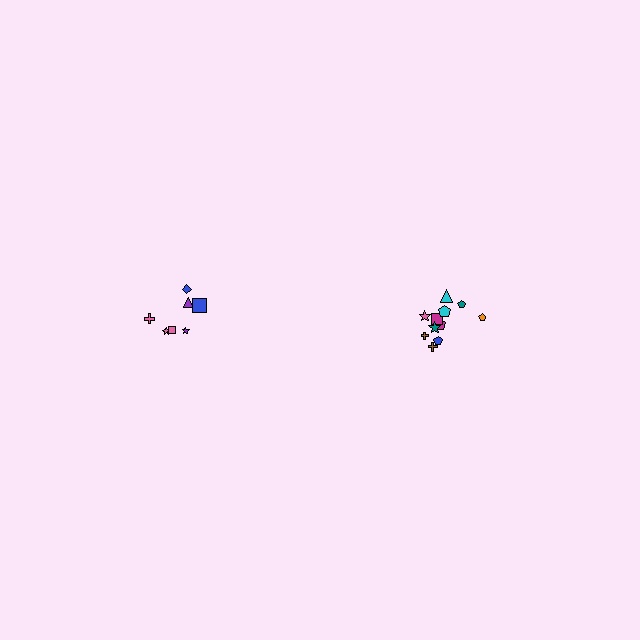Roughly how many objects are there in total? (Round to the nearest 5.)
Roughly 20 objects in total.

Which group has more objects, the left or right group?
The right group.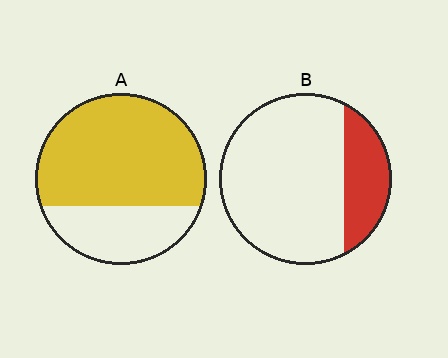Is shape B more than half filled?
No.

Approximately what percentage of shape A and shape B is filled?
A is approximately 70% and B is approximately 25%.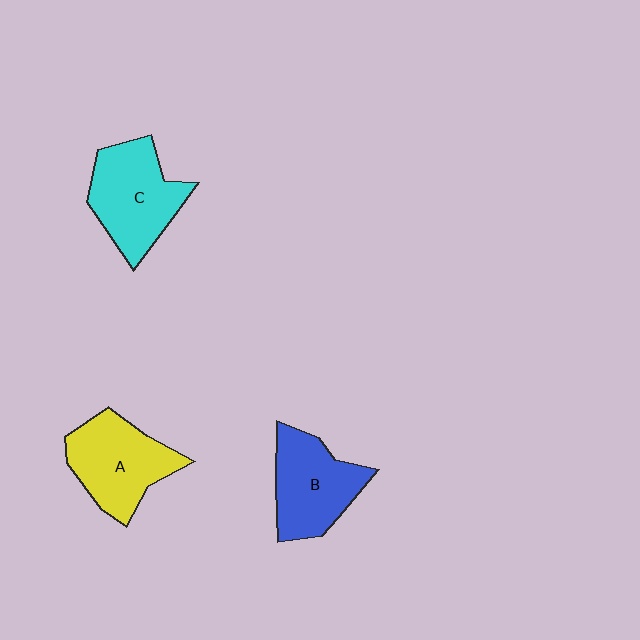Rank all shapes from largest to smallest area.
From largest to smallest: C (cyan), A (yellow), B (blue).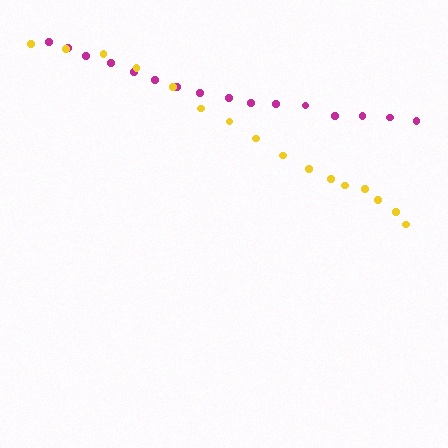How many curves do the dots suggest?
There are 2 distinct paths.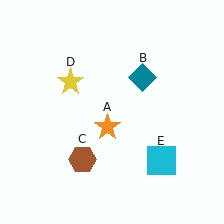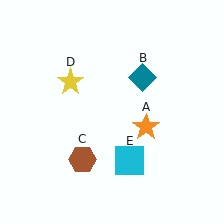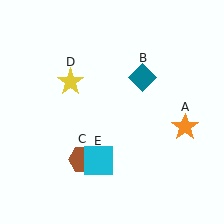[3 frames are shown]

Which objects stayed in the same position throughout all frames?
Teal diamond (object B) and brown hexagon (object C) and yellow star (object D) remained stationary.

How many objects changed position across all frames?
2 objects changed position: orange star (object A), cyan square (object E).